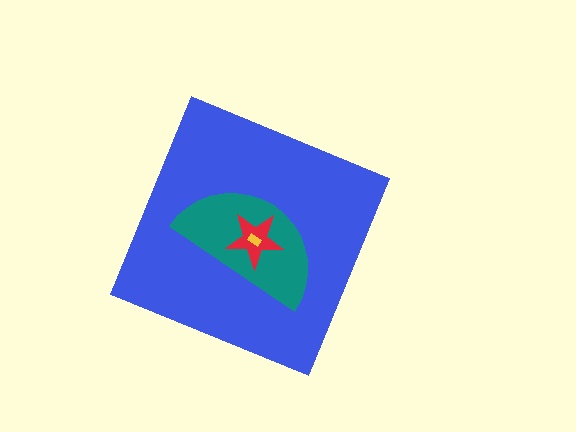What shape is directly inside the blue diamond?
The teal semicircle.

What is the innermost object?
The yellow rectangle.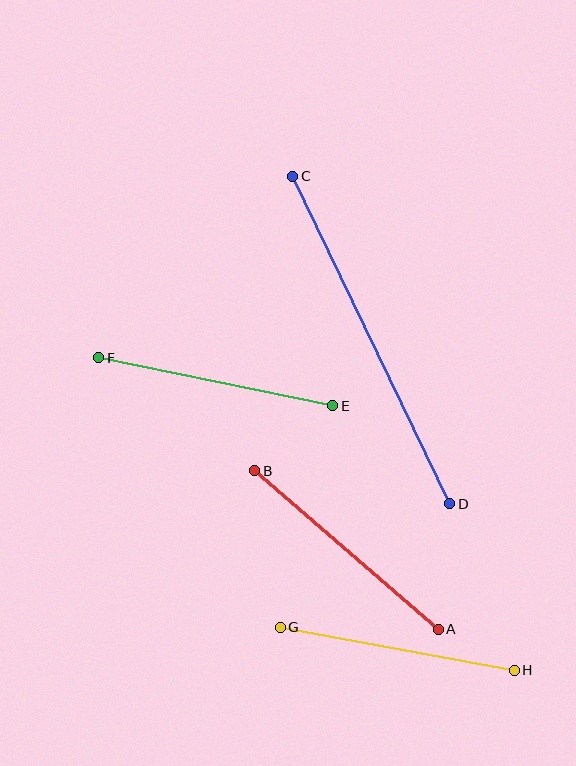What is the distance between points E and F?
The distance is approximately 239 pixels.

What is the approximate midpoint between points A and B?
The midpoint is at approximately (346, 550) pixels.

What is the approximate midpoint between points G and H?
The midpoint is at approximately (397, 649) pixels.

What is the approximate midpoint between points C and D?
The midpoint is at approximately (371, 340) pixels.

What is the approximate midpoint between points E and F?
The midpoint is at approximately (216, 382) pixels.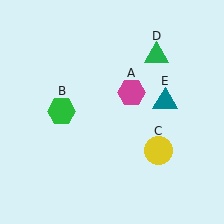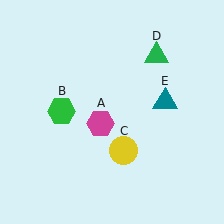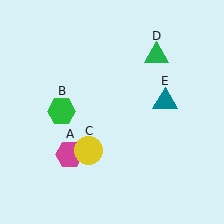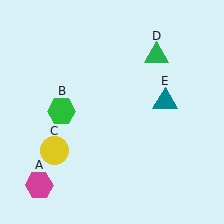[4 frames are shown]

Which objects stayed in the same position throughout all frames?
Green hexagon (object B) and green triangle (object D) and teal triangle (object E) remained stationary.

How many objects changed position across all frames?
2 objects changed position: magenta hexagon (object A), yellow circle (object C).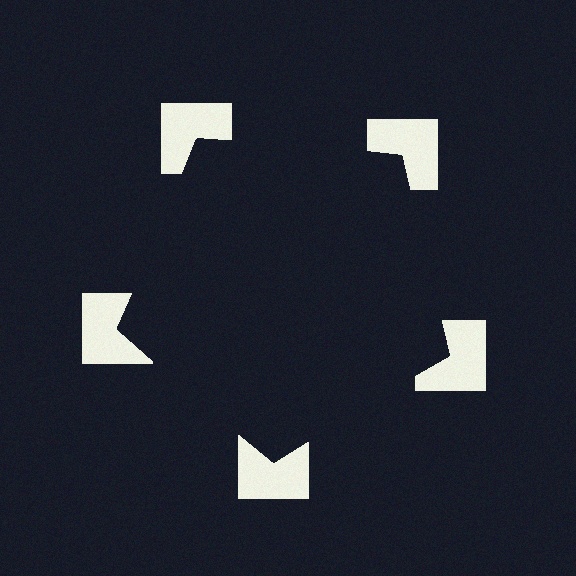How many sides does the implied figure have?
5 sides.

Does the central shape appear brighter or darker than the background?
It typically appears slightly darker than the background, even though no actual brightness change is drawn.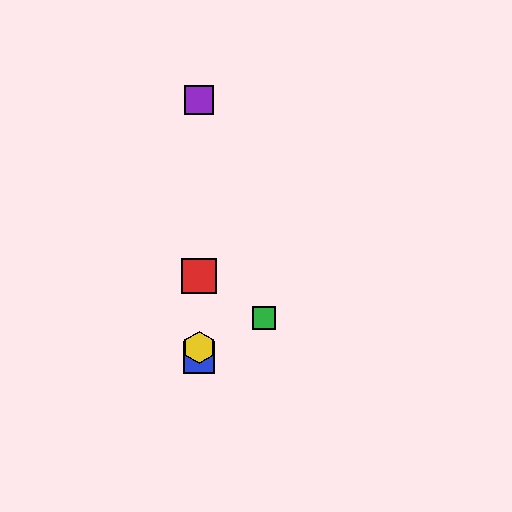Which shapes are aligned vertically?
The red square, the blue square, the yellow hexagon, the purple square are aligned vertically.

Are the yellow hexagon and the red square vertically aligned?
Yes, both are at x≈199.